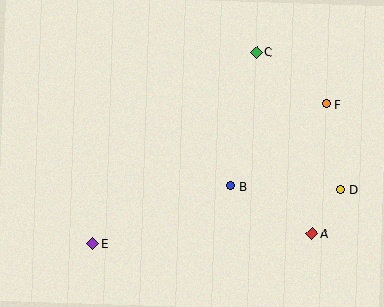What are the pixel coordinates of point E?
Point E is at (93, 244).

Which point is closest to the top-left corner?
Point E is closest to the top-left corner.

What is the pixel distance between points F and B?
The distance between F and B is 125 pixels.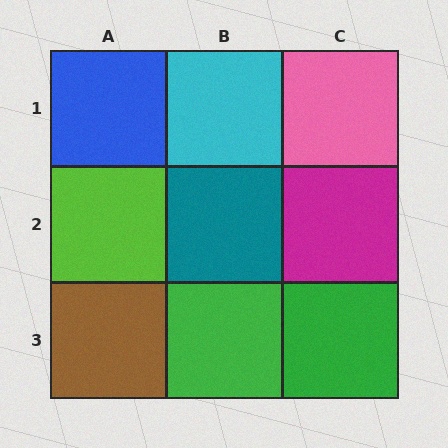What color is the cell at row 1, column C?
Pink.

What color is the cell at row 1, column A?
Blue.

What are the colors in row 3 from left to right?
Brown, green, green.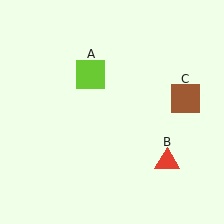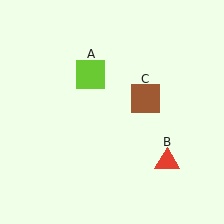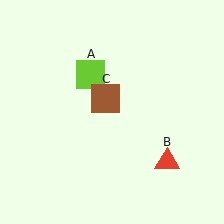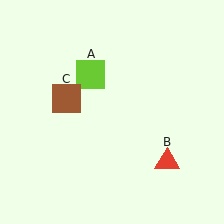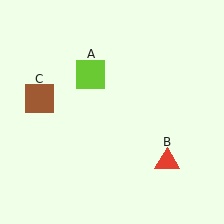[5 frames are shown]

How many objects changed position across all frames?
1 object changed position: brown square (object C).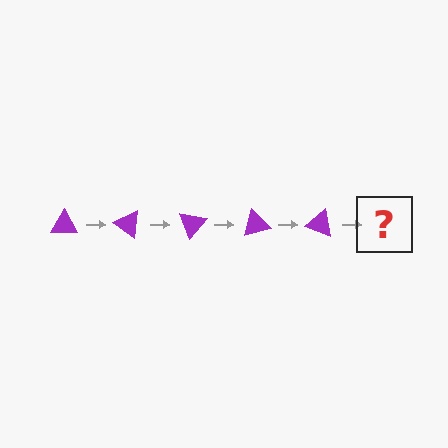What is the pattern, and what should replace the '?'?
The pattern is that the triangle rotates 35 degrees each step. The '?' should be a purple triangle rotated 175 degrees.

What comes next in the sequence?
The next element should be a purple triangle rotated 175 degrees.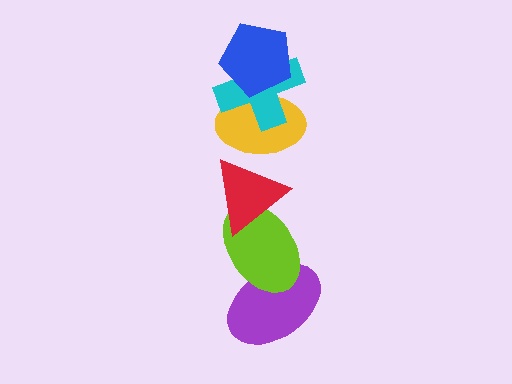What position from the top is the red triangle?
The red triangle is 4th from the top.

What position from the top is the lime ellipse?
The lime ellipse is 5th from the top.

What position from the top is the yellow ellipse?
The yellow ellipse is 3rd from the top.